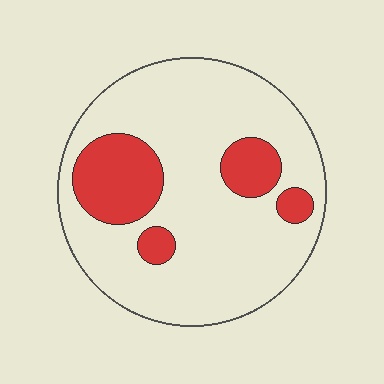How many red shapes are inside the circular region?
4.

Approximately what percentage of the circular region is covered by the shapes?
Approximately 20%.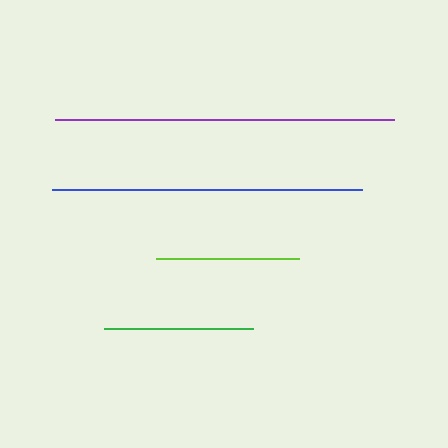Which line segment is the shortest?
The lime line is the shortest at approximately 143 pixels.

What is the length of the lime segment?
The lime segment is approximately 143 pixels long.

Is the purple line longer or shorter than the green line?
The purple line is longer than the green line.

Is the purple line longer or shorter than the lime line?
The purple line is longer than the lime line.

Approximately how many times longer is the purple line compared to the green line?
The purple line is approximately 2.3 times the length of the green line.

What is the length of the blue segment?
The blue segment is approximately 310 pixels long.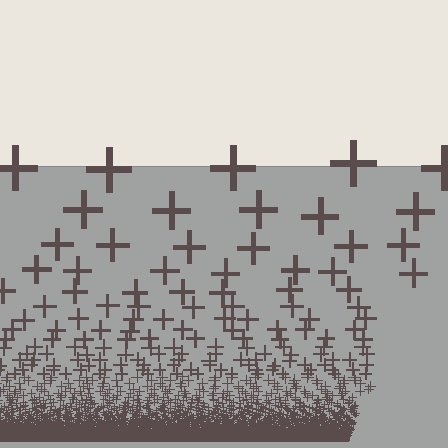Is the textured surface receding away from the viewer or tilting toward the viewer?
The surface appears to tilt toward the viewer. Texture elements get larger and sparser toward the top.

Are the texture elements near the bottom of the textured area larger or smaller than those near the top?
Smaller. The gradient is inverted — elements near the bottom are smaller and denser.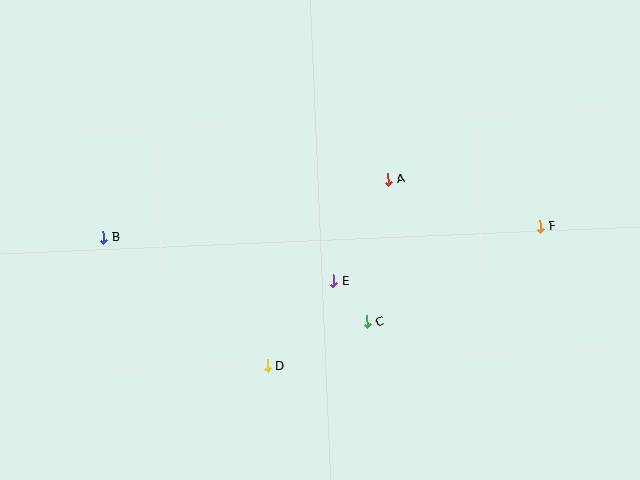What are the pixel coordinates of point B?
Point B is at (104, 238).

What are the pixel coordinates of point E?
Point E is at (333, 281).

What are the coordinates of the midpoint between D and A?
The midpoint between D and A is at (328, 273).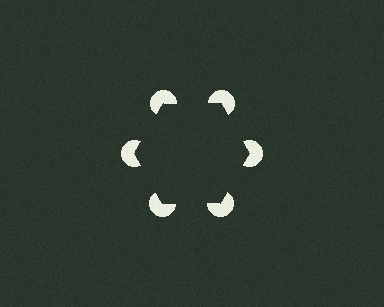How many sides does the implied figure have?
6 sides.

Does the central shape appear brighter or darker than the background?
It typically appears slightly darker than the background, even though no actual brightness change is drawn.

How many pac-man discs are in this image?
There are 6 — one at each vertex of the illusory hexagon.